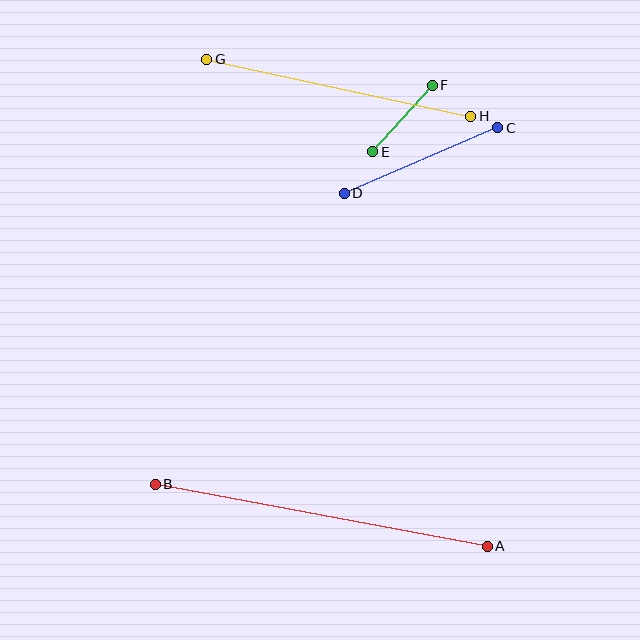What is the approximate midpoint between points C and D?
The midpoint is at approximately (421, 160) pixels.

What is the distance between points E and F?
The distance is approximately 89 pixels.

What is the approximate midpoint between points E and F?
The midpoint is at approximately (403, 118) pixels.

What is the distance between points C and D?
The distance is approximately 167 pixels.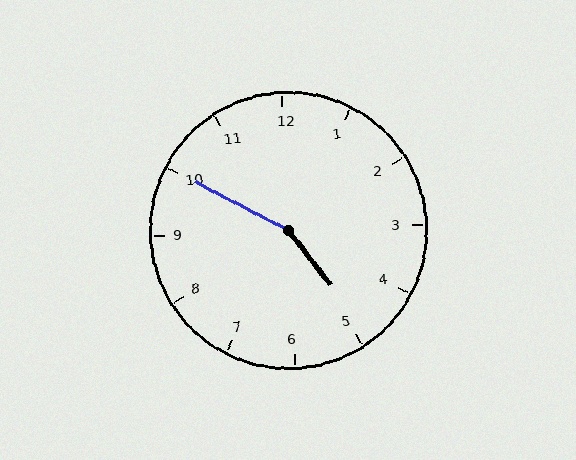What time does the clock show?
4:50.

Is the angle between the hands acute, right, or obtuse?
It is obtuse.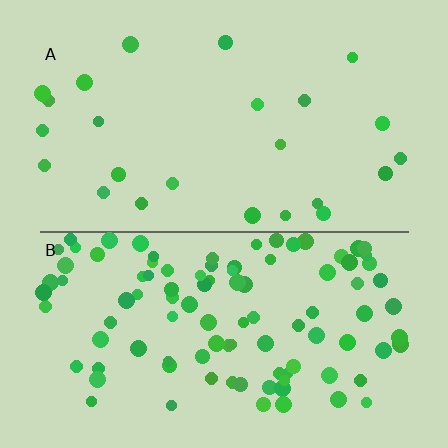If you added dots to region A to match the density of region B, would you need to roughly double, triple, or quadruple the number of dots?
Approximately quadruple.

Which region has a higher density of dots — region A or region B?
B (the bottom).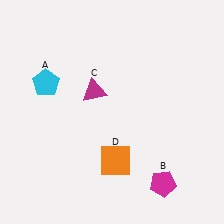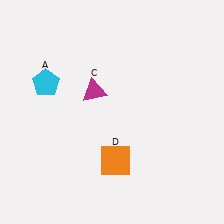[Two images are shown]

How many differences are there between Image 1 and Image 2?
There is 1 difference between the two images.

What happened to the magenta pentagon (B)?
The magenta pentagon (B) was removed in Image 2. It was in the bottom-right area of Image 1.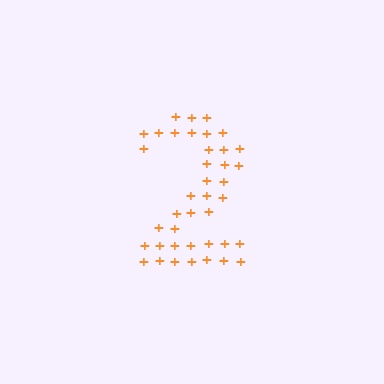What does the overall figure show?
The overall figure shows the digit 2.